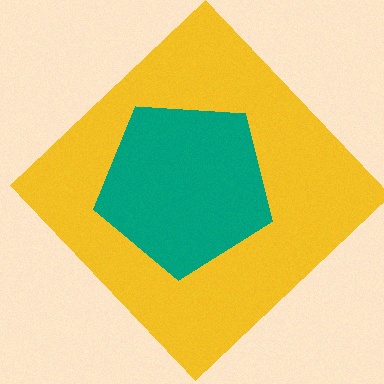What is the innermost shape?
The teal pentagon.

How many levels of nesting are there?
2.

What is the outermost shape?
The yellow diamond.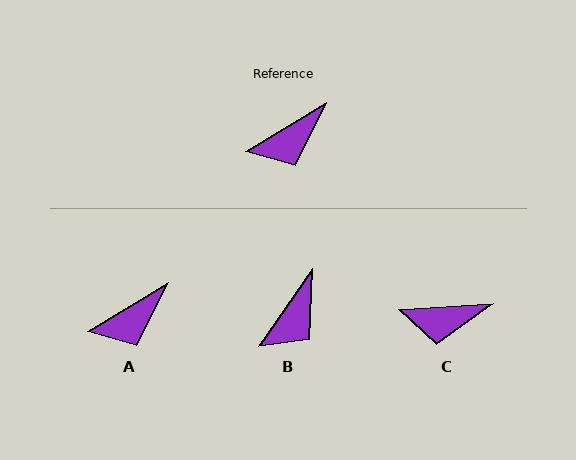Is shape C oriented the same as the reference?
No, it is off by about 28 degrees.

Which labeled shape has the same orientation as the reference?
A.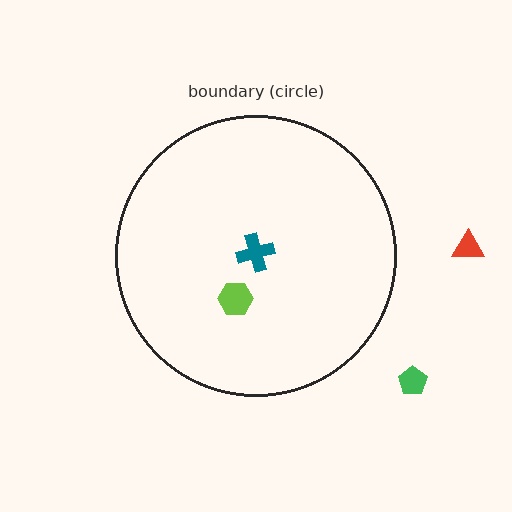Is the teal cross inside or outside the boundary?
Inside.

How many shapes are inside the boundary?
2 inside, 2 outside.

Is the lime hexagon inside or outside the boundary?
Inside.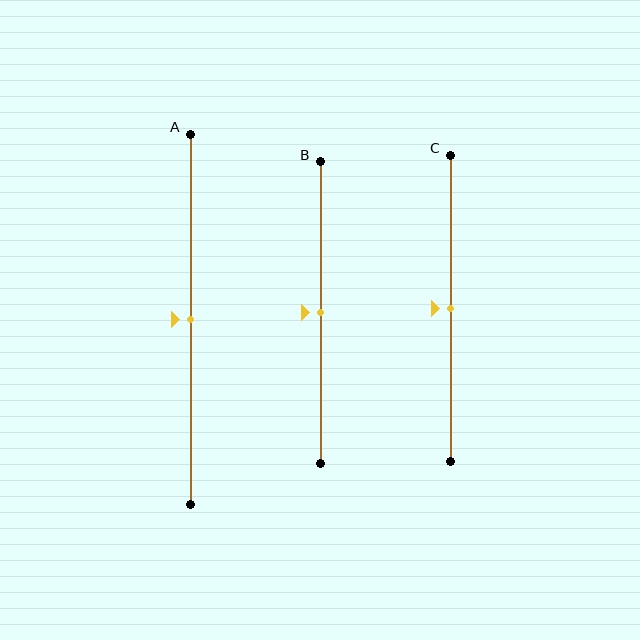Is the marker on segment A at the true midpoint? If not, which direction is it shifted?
Yes, the marker on segment A is at the true midpoint.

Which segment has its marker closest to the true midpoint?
Segment A has its marker closest to the true midpoint.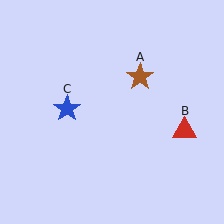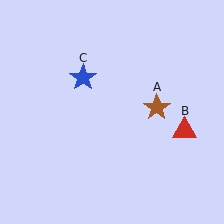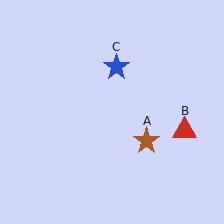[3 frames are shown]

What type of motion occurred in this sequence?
The brown star (object A), blue star (object C) rotated clockwise around the center of the scene.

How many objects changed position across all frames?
2 objects changed position: brown star (object A), blue star (object C).